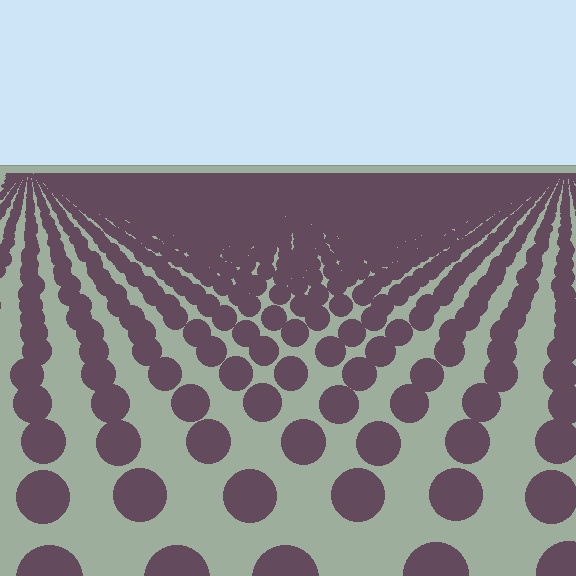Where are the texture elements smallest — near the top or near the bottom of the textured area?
Near the top.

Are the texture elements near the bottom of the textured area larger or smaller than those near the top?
Larger. Near the bottom, elements are closer to the viewer and appear at a bigger on-screen size.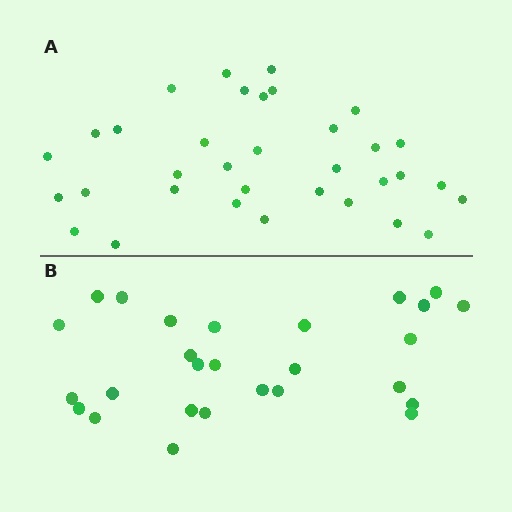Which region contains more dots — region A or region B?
Region A (the top region) has more dots.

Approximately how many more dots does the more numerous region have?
Region A has roughly 8 or so more dots than region B.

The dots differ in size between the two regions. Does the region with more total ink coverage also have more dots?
No. Region B has more total ink coverage because its dots are larger, but region A actually contains more individual dots. Total area can be misleading — the number of items is what matters here.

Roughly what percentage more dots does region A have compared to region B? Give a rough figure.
About 25% more.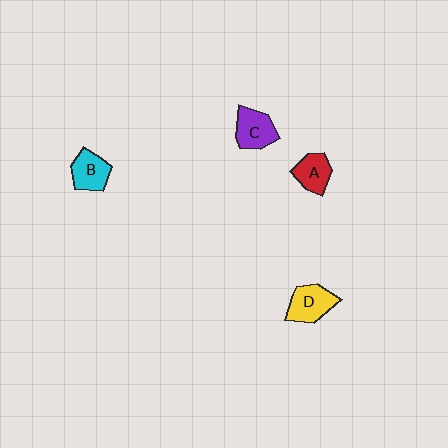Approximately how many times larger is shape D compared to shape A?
Approximately 1.2 times.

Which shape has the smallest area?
Shape A (red).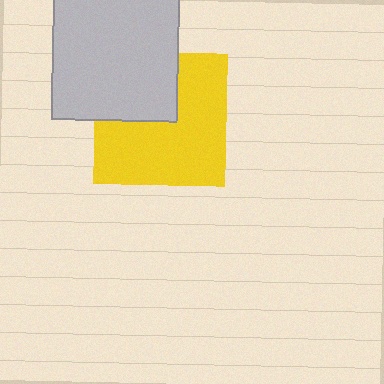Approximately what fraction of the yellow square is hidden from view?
Roughly 33% of the yellow square is hidden behind the light gray square.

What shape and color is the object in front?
The object in front is a light gray square.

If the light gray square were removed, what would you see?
You would see the complete yellow square.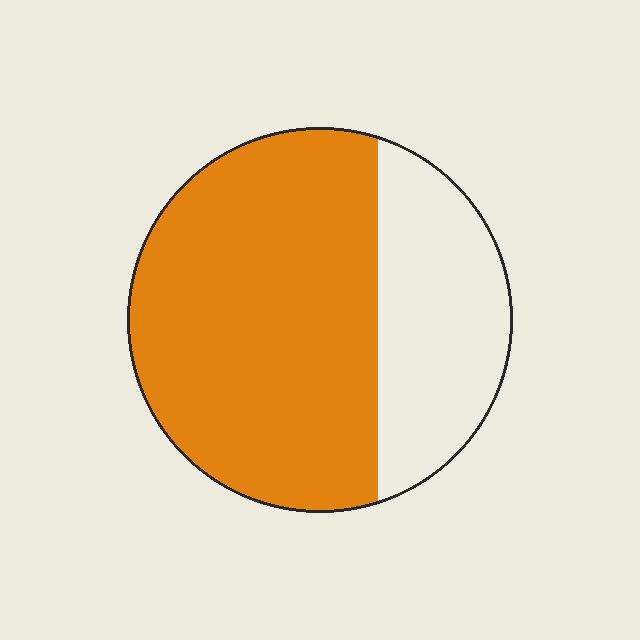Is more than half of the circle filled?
Yes.